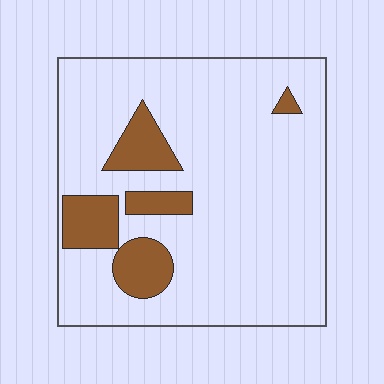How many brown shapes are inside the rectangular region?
5.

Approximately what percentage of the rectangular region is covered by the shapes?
Approximately 15%.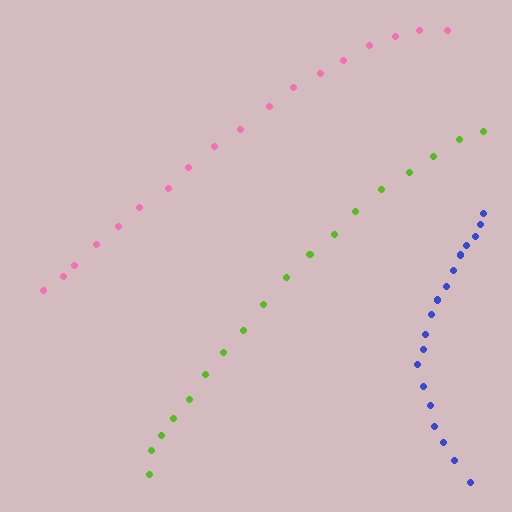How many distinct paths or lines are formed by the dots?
There are 3 distinct paths.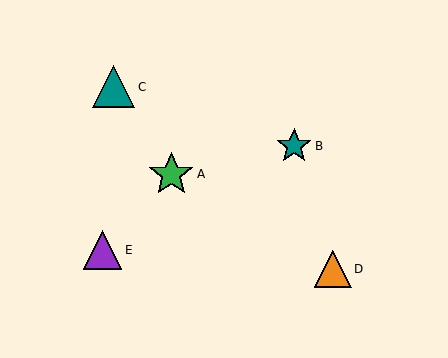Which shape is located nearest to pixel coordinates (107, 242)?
The purple triangle (labeled E) at (103, 250) is nearest to that location.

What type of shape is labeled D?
Shape D is an orange triangle.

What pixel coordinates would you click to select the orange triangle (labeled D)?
Click at (333, 269) to select the orange triangle D.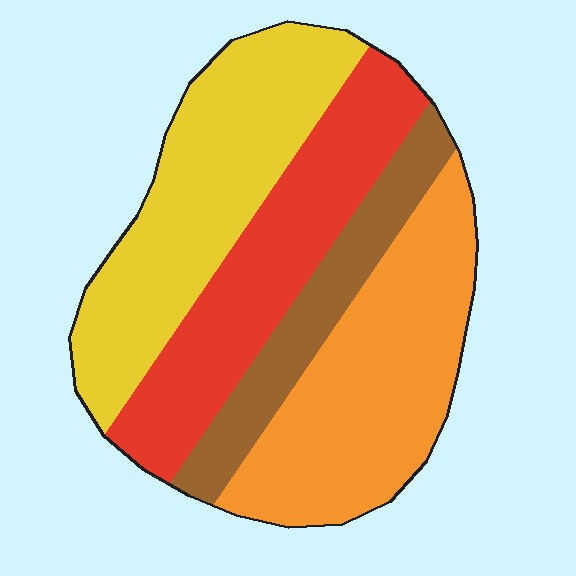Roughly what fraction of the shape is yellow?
Yellow covers roughly 30% of the shape.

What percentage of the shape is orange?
Orange covers roughly 30% of the shape.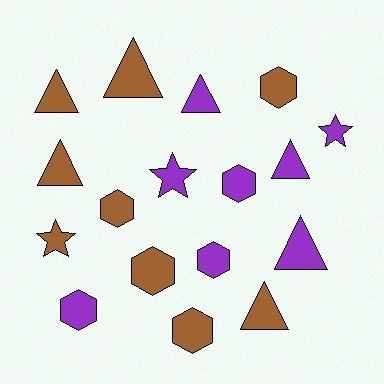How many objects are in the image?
There are 17 objects.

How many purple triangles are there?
There are 3 purple triangles.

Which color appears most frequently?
Brown, with 9 objects.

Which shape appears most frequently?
Hexagon, with 7 objects.